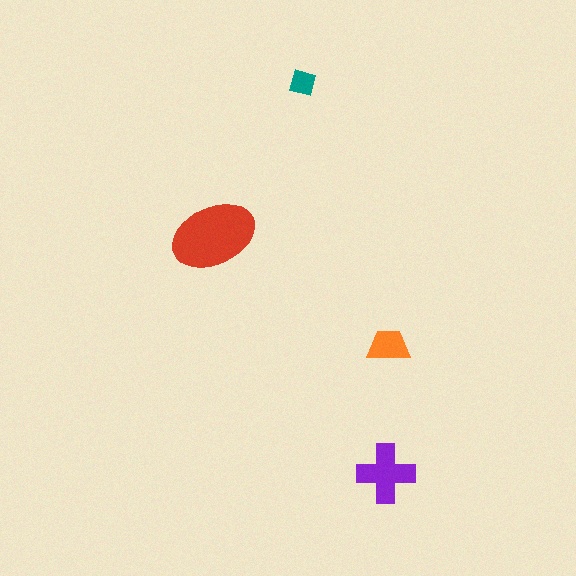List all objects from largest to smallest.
The red ellipse, the purple cross, the orange trapezoid, the teal square.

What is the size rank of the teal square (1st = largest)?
4th.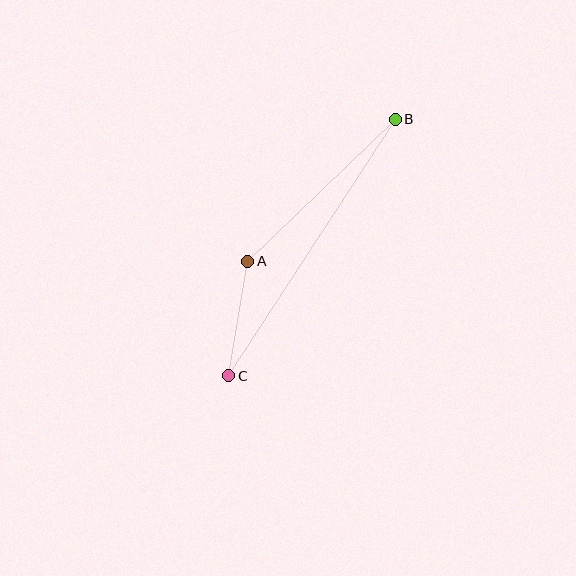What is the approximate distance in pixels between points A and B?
The distance between A and B is approximately 205 pixels.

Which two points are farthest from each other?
Points B and C are farthest from each other.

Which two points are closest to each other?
Points A and C are closest to each other.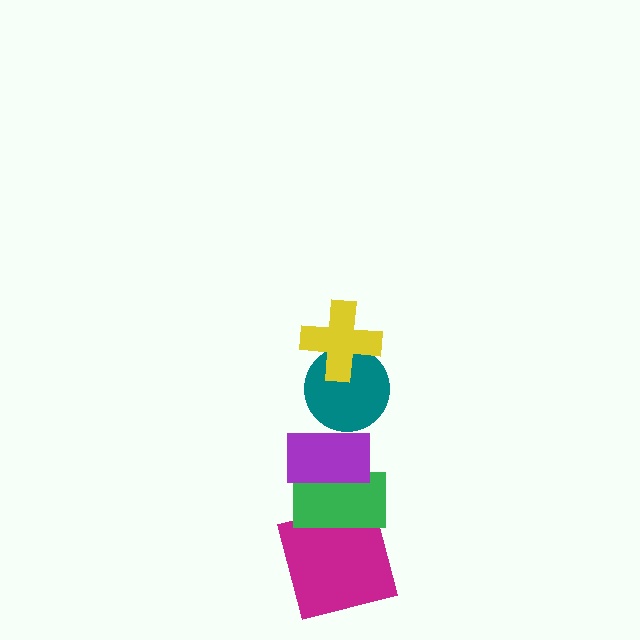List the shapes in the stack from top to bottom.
From top to bottom: the yellow cross, the teal circle, the purple rectangle, the green rectangle, the magenta square.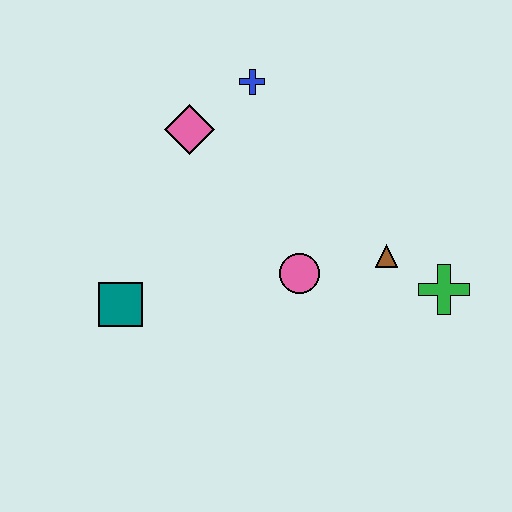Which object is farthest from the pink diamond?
The green cross is farthest from the pink diamond.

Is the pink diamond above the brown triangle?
Yes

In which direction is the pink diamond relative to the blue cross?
The pink diamond is to the left of the blue cross.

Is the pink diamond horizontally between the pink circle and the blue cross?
No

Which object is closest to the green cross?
The brown triangle is closest to the green cross.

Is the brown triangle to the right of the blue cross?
Yes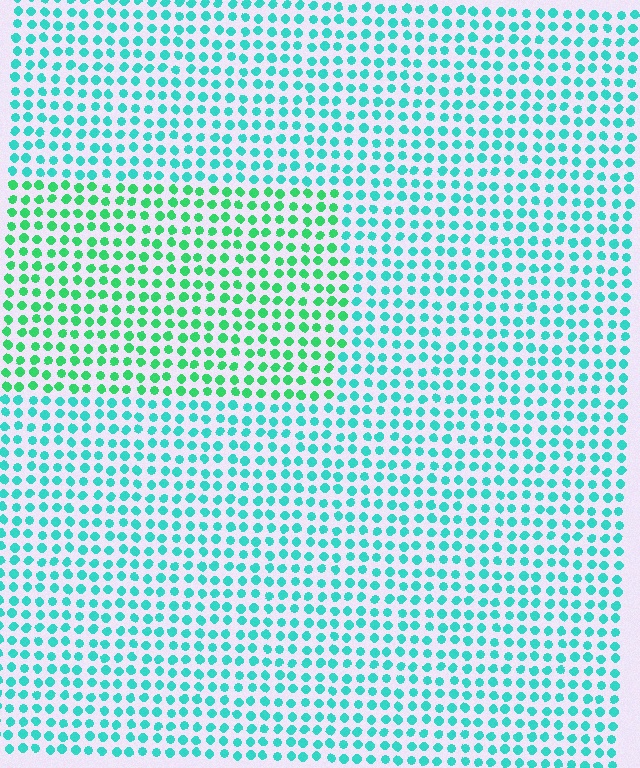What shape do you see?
I see a rectangle.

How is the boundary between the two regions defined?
The boundary is defined purely by a slight shift in hue (about 34 degrees). Spacing, size, and orientation are identical on both sides.